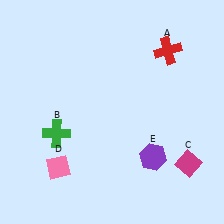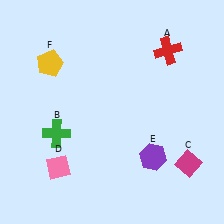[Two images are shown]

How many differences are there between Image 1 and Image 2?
There is 1 difference between the two images.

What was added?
A yellow pentagon (F) was added in Image 2.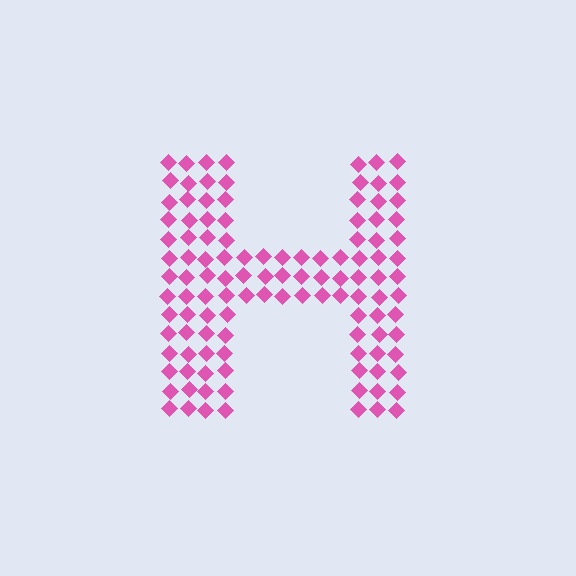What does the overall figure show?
The overall figure shows the letter H.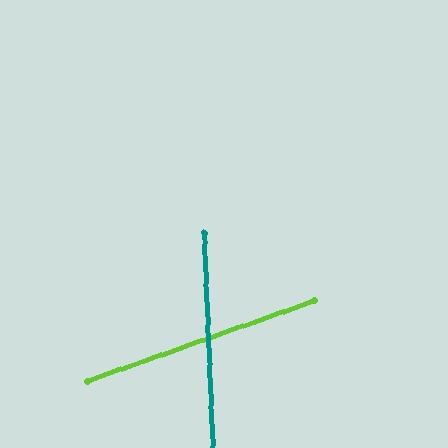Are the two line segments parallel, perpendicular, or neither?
Neither parallel nor perpendicular — they differ by about 73°.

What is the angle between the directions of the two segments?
Approximately 73 degrees.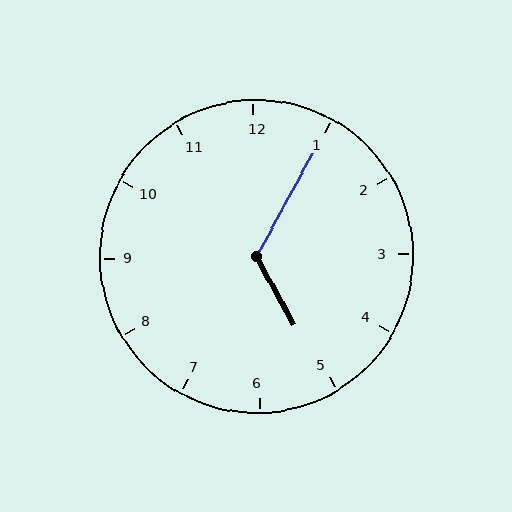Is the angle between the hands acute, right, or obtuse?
It is obtuse.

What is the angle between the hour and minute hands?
Approximately 122 degrees.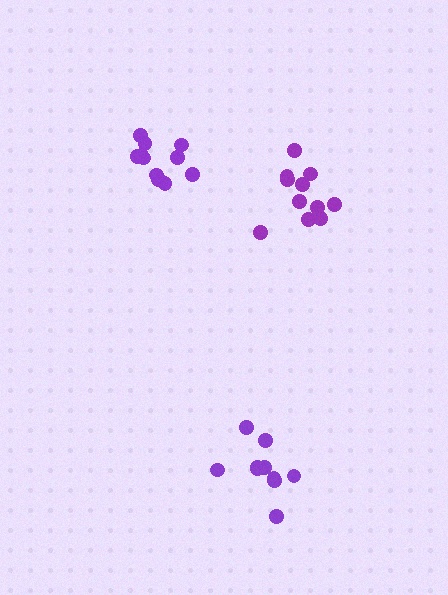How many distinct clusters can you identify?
There are 3 distinct clusters.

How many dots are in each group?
Group 1: 11 dots, Group 2: 11 dots, Group 3: 10 dots (32 total).